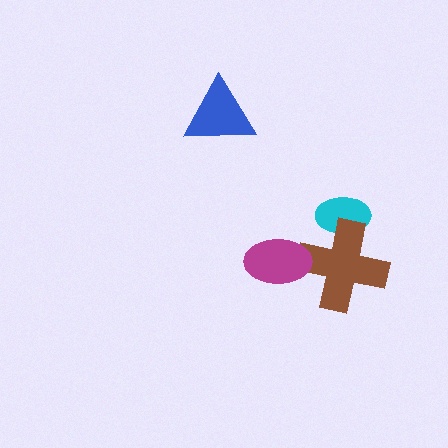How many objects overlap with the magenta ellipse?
1 object overlaps with the magenta ellipse.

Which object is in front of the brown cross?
The magenta ellipse is in front of the brown cross.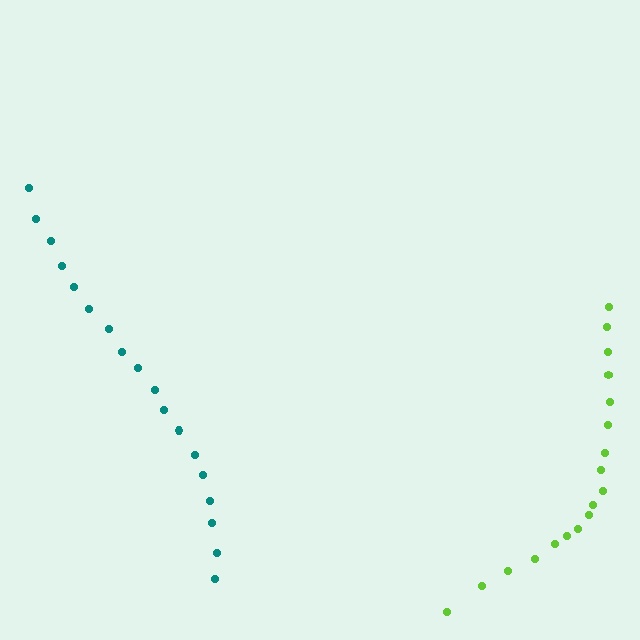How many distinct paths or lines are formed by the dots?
There are 2 distinct paths.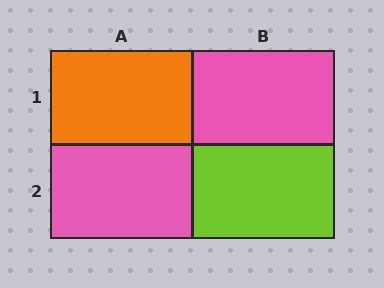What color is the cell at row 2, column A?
Pink.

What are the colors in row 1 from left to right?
Orange, pink.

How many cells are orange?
1 cell is orange.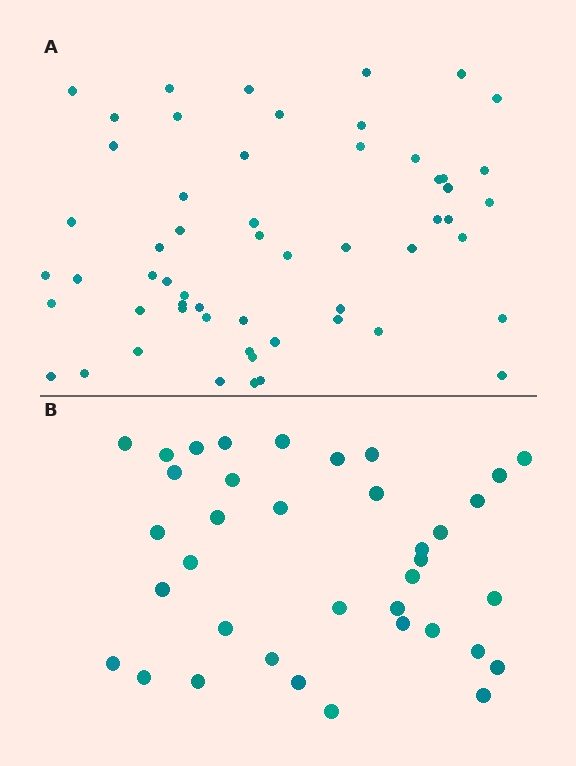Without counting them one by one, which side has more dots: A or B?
Region A (the top region) has more dots.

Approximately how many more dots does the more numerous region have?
Region A has approximately 20 more dots than region B.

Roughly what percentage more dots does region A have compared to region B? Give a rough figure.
About 55% more.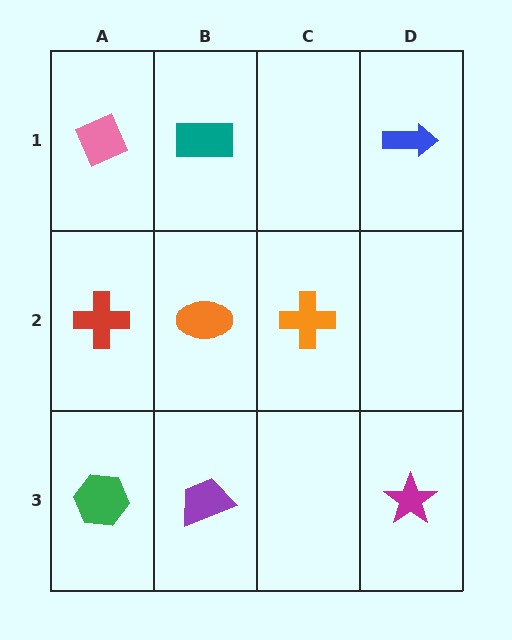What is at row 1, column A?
A pink diamond.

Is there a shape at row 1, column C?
No, that cell is empty.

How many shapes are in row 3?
3 shapes.